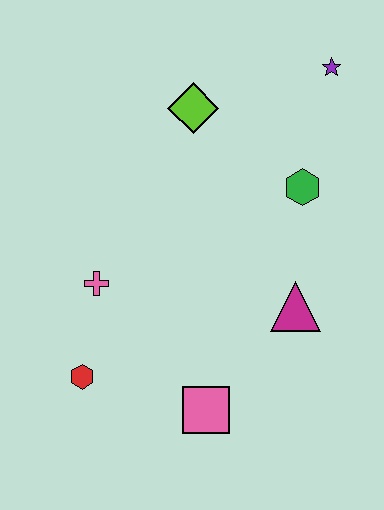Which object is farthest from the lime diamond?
The pink square is farthest from the lime diamond.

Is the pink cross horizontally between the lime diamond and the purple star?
No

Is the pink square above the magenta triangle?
No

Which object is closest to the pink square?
The red hexagon is closest to the pink square.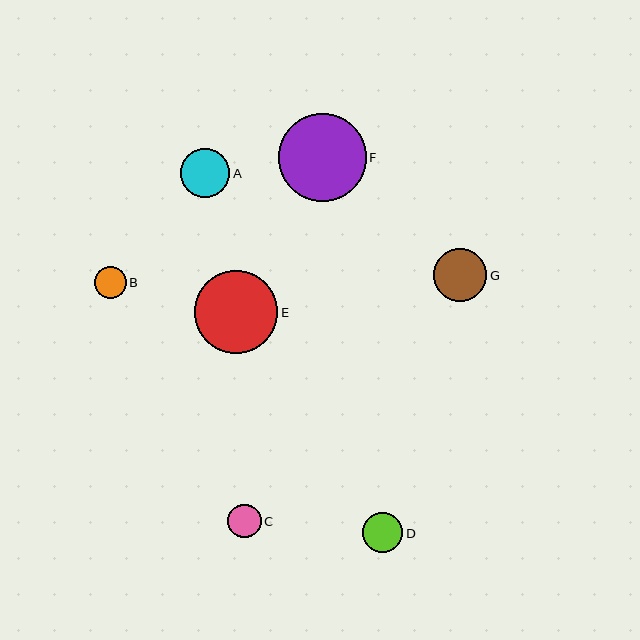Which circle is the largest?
Circle F is the largest with a size of approximately 88 pixels.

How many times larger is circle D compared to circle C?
Circle D is approximately 1.2 times the size of circle C.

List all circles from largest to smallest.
From largest to smallest: F, E, G, A, D, C, B.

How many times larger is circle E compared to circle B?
Circle E is approximately 2.6 times the size of circle B.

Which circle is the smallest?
Circle B is the smallest with a size of approximately 32 pixels.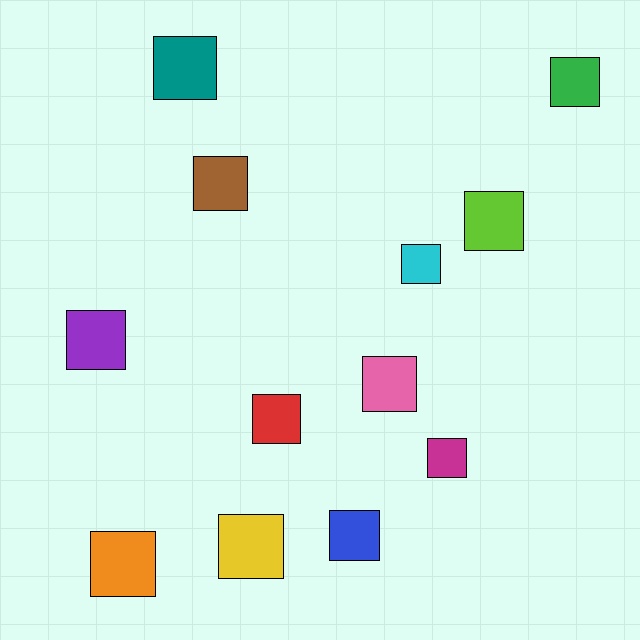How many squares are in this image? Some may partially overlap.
There are 12 squares.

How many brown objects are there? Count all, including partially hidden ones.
There is 1 brown object.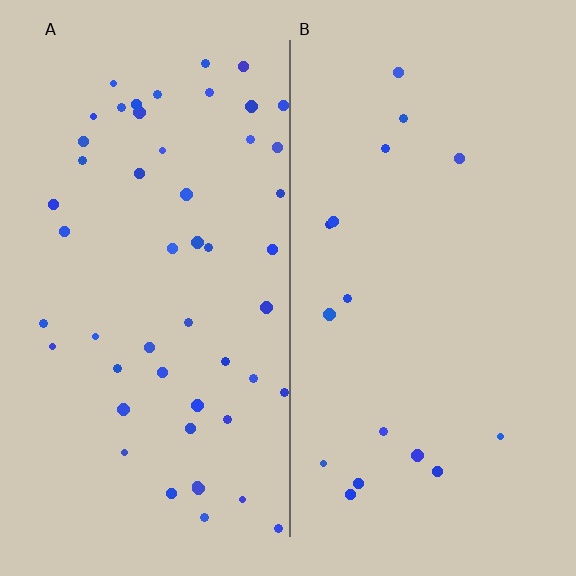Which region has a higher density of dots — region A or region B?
A (the left).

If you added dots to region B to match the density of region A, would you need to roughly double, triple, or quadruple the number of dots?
Approximately triple.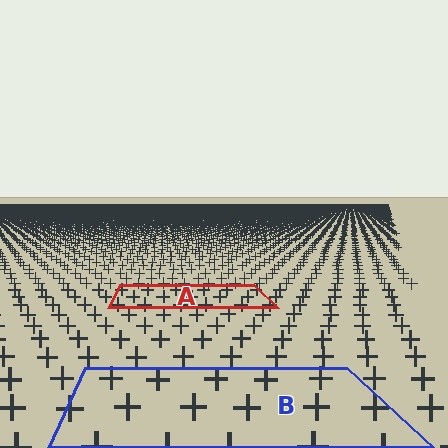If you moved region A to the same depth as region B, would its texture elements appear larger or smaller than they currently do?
They would appear larger. At a closer depth, the same texture elements are projected at a bigger on-screen size.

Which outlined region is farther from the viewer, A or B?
Region A is farther from the viewer — the texture elements inside it appear smaller and more densely packed.